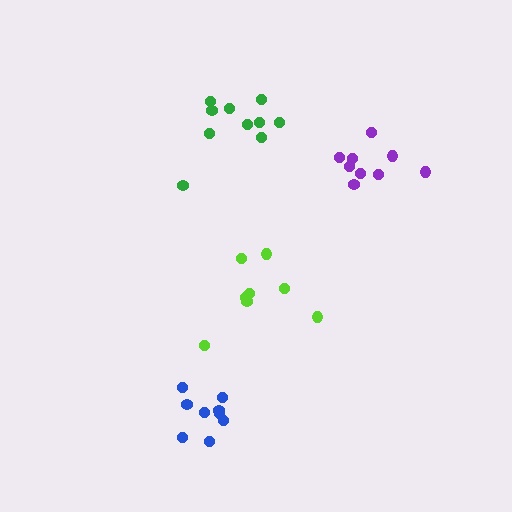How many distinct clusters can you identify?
There are 4 distinct clusters.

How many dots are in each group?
Group 1: 10 dots, Group 2: 8 dots, Group 3: 9 dots, Group 4: 9 dots (36 total).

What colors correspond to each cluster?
The clusters are colored: green, lime, purple, blue.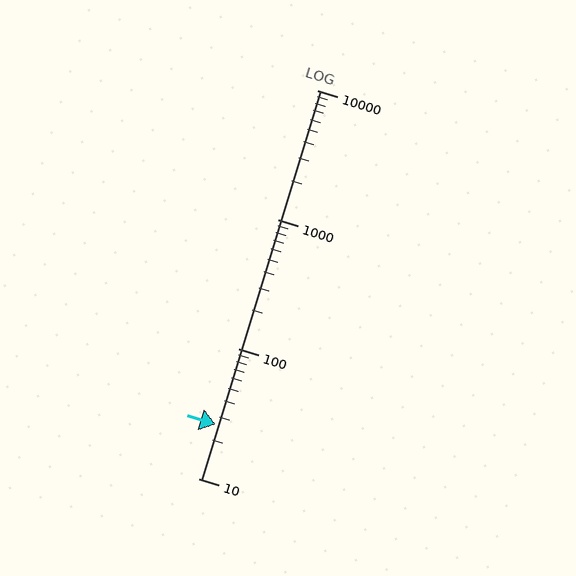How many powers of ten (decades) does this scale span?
The scale spans 3 decades, from 10 to 10000.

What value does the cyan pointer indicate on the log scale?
The pointer indicates approximately 26.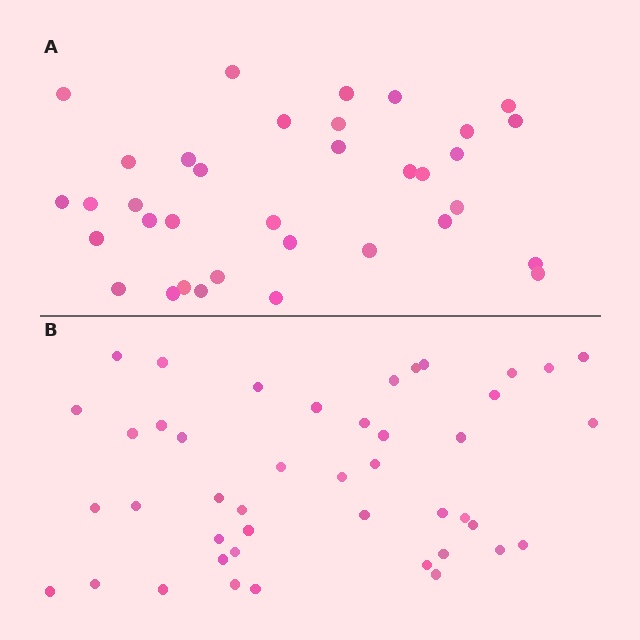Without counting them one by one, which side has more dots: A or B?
Region B (the bottom region) has more dots.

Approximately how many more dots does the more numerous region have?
Region B has roughly 8 or so more dots than region A.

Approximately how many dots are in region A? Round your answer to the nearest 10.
About 40 dots. (The exact count is 35, which rounds to 40.)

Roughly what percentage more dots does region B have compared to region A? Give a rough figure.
About 25% more.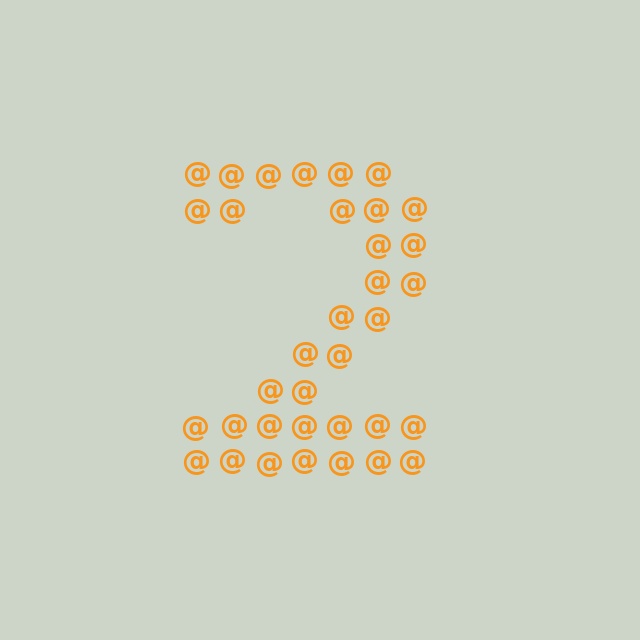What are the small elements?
The small elements are at signs.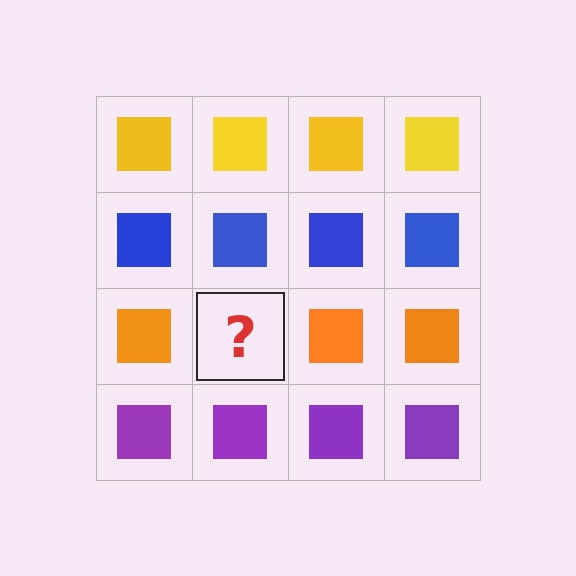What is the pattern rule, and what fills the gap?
The rule is that each row has a consistent color. The gap should be filled with an orange square.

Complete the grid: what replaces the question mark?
The question mark should be replaced with an orange square.